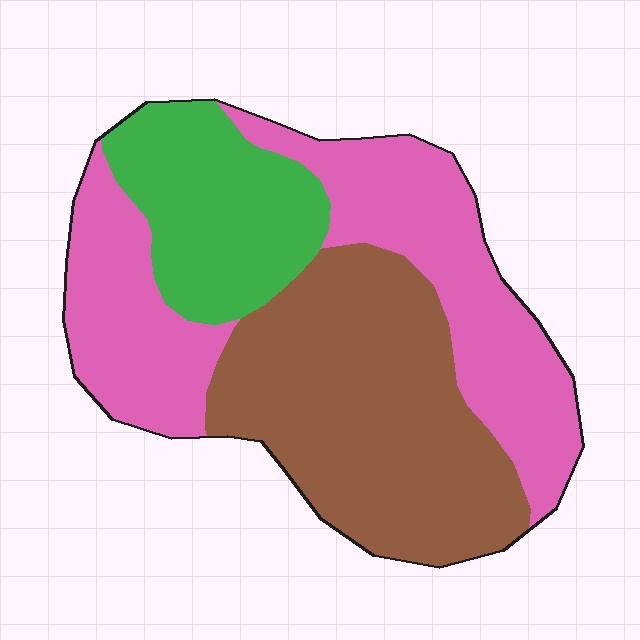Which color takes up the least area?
Green, at roughly 20%.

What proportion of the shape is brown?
Brown covers about 40% of the shape.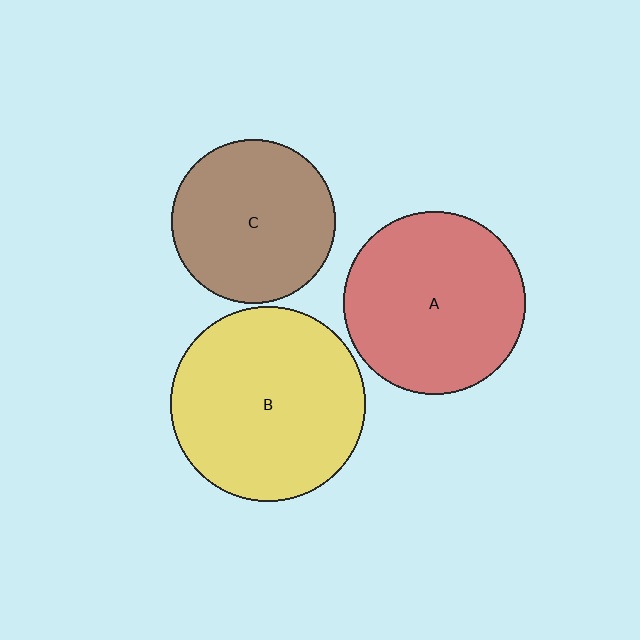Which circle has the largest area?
Circle B (yellow).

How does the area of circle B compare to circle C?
Approximately 1.4 times.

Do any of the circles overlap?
No, none of the circles overlap.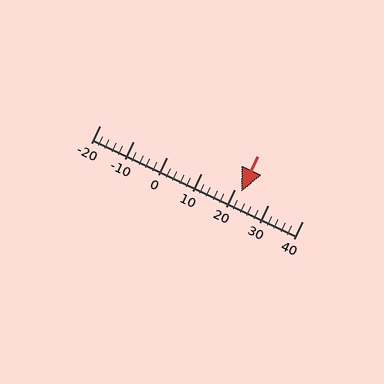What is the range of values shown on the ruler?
The ruler shows values from -20 to 40.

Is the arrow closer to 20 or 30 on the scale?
The arrow is closer to 20.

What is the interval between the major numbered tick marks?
The major tick marks are spaced 10 units apart.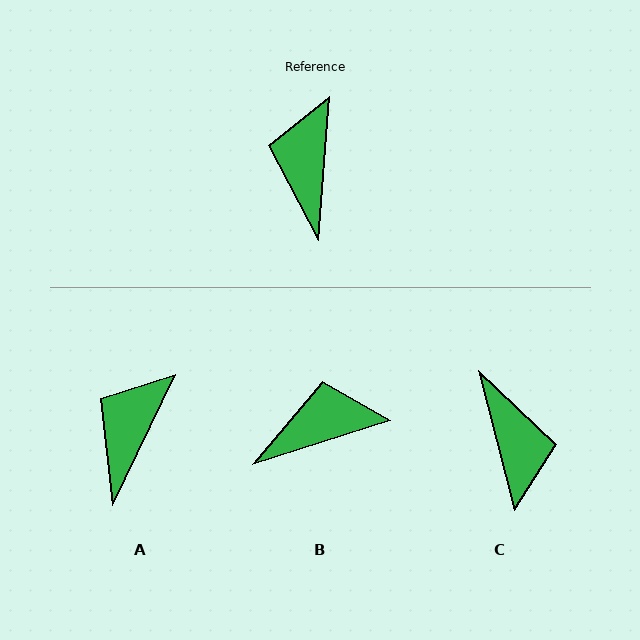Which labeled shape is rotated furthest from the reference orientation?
C, about 161 degrees away.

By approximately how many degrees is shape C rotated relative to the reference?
Approximately 161 degrees clockwise.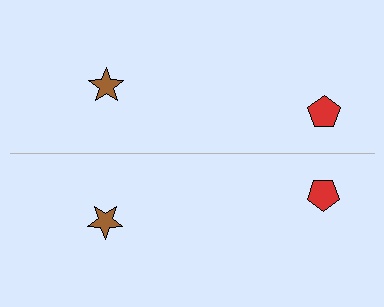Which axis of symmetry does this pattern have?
The pattern has a horizontal axis of symmetry running through the center of the image.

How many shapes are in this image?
There are 4 shapes in this image.